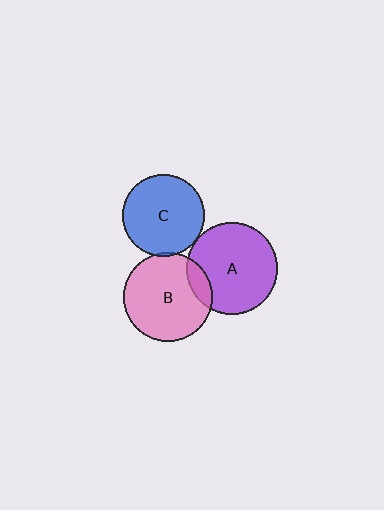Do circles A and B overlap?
Yes.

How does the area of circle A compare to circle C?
Approximately 1.2 times.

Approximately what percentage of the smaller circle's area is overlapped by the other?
Approximately 10%.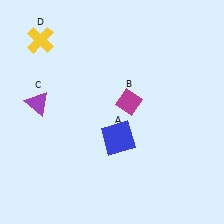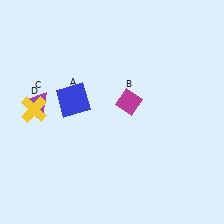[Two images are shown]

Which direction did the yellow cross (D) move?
The yellow cross (D) moved down.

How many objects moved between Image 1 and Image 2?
2 objects moved between the two images.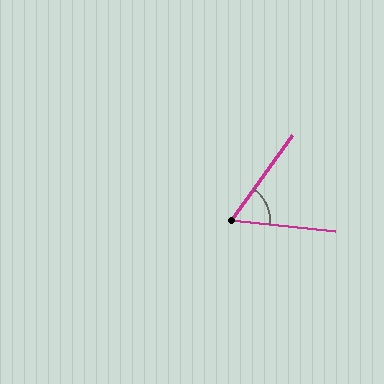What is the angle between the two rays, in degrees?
Approximately 60 degrees.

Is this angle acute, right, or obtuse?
It is acute.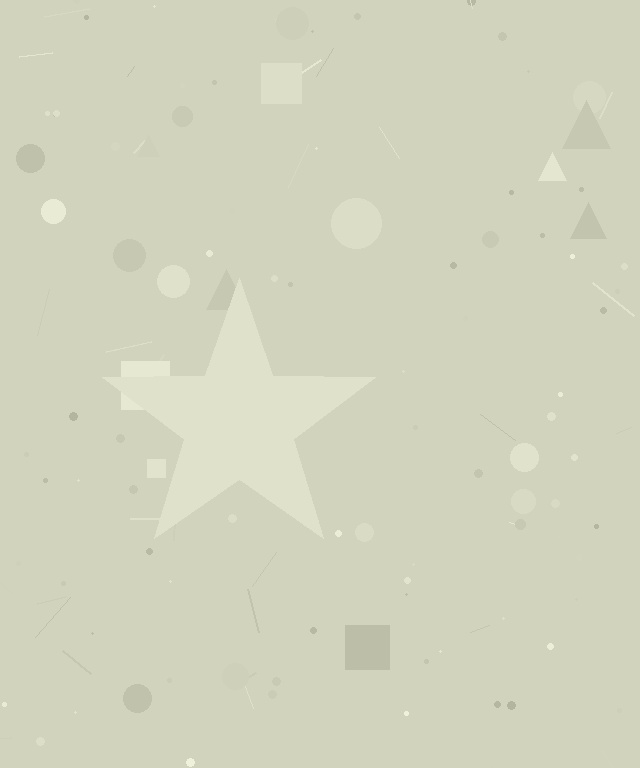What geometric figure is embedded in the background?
A star is embedded in the background.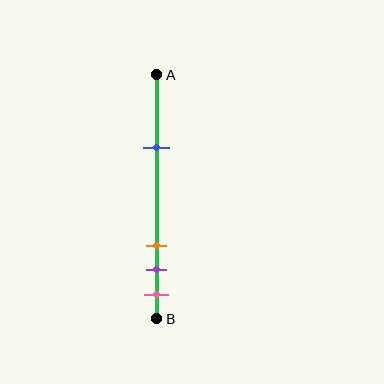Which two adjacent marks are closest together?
The purple and pink marks are the closest adjacent pair.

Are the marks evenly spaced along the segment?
No, the marks are not evenly spaced.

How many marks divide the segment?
There are 4 marks dividing the segment.